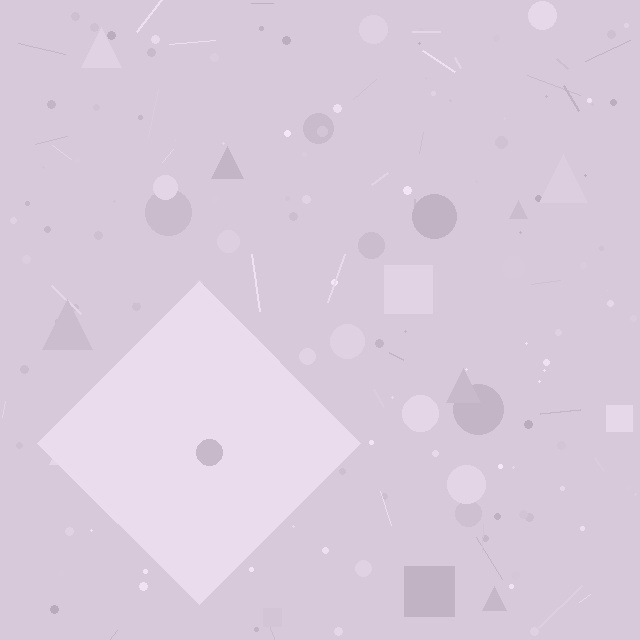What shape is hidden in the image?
A diamond is hidden in the image.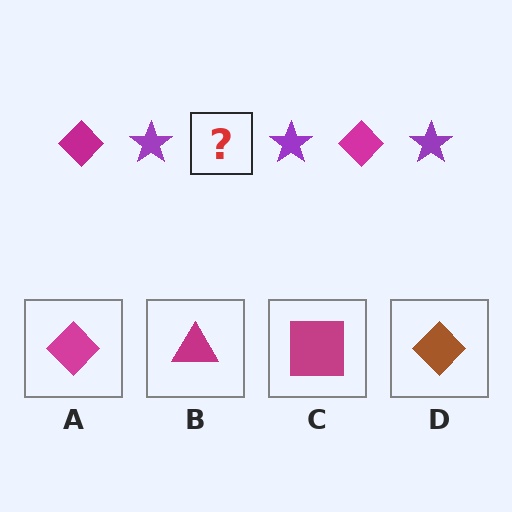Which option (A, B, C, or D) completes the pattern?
A.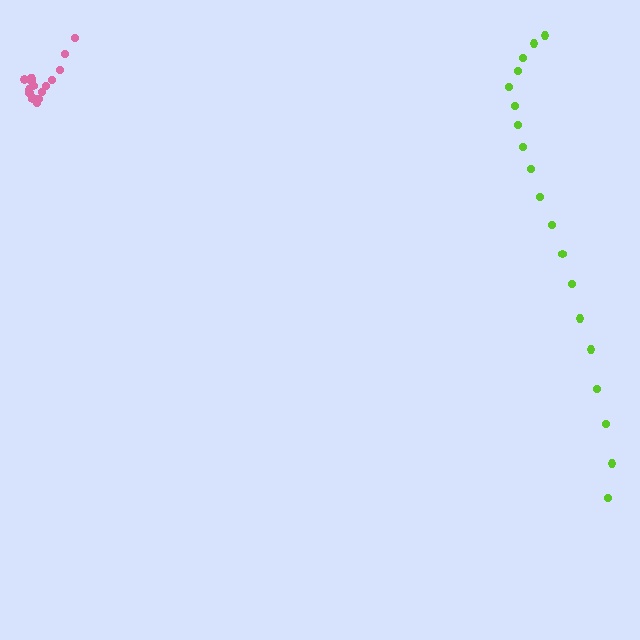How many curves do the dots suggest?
There are 2 distinct paths.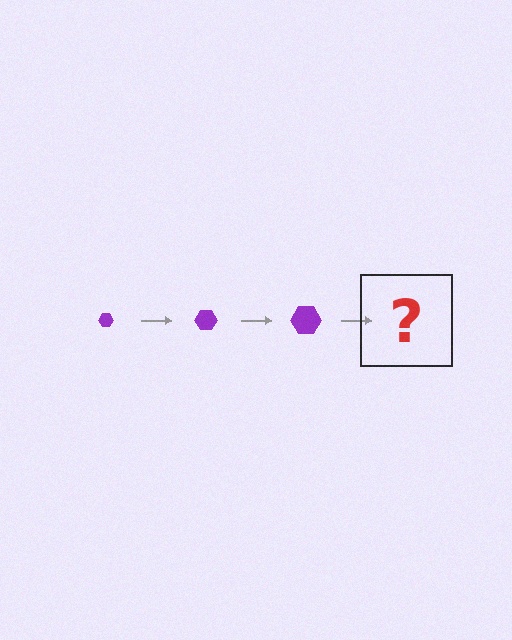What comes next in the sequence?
The next element should be a purple hexagon, larger than the previous one.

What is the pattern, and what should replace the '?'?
The pattern is that the hexagon gets progressively larger each step. The '?' should be a purple hexagon, larger than the previous one.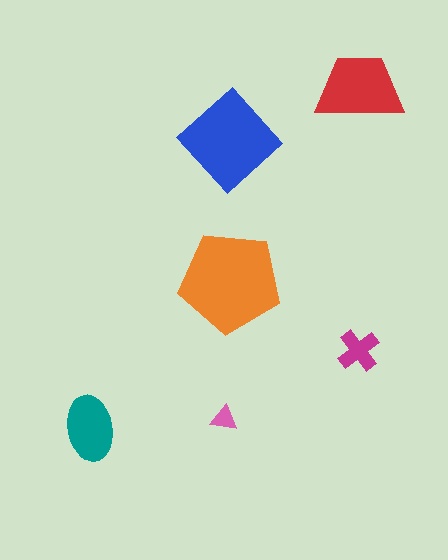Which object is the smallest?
The pink triangle.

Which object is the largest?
The orange pentagon.